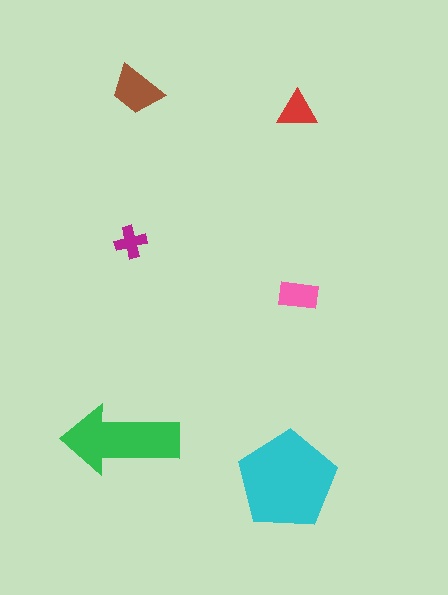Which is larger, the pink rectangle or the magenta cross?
The pink rectangle.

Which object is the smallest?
The magenta cross.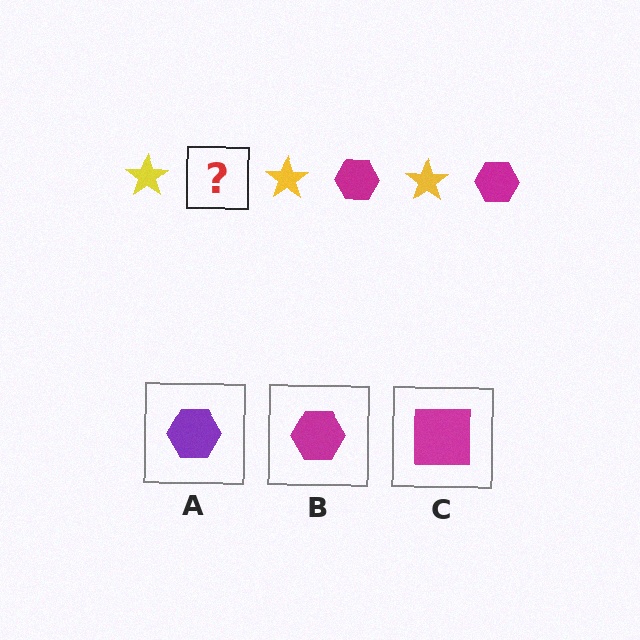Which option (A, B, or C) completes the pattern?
B.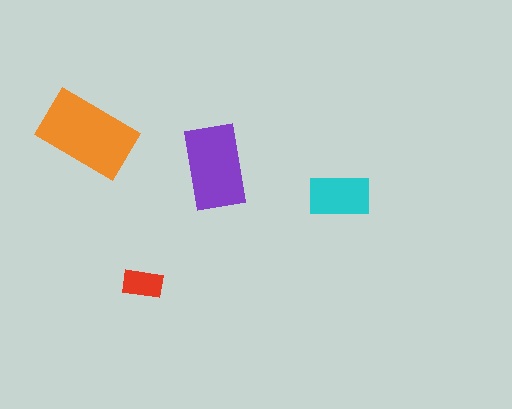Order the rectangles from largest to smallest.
the orange one, the purple one, the cyan one, the red one.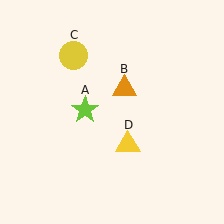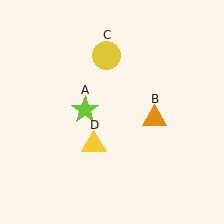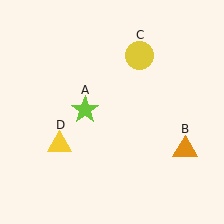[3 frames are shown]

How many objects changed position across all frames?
3 objects changed position: orange triangle (object B), yellow circle (object C), yellow triangle (object D).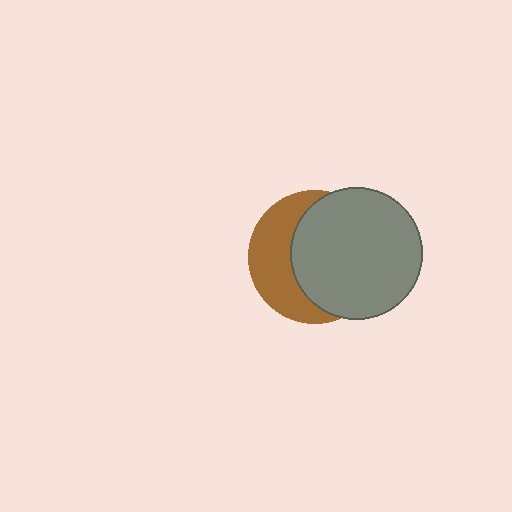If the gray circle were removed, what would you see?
You would see the complete brown circle.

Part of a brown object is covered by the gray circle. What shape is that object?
It is a circle.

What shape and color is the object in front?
The object in front is a gray circle.